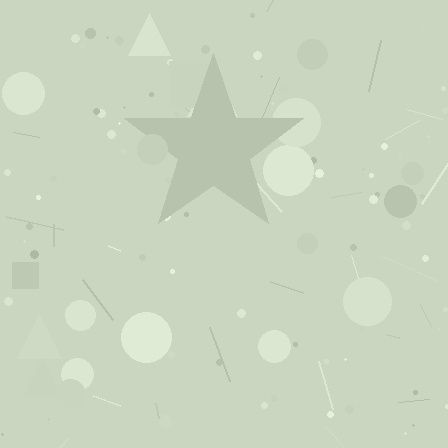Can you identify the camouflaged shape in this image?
The camouflaged shape is a star.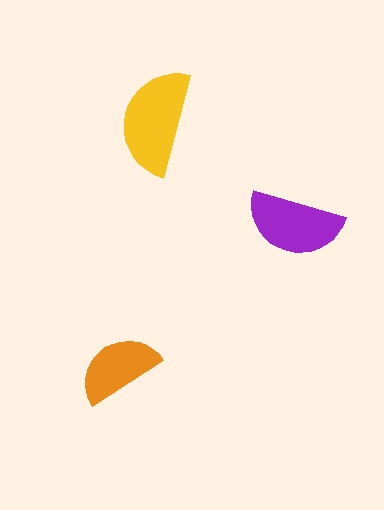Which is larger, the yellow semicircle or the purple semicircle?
The yellow one.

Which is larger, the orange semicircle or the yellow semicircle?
The yellow one.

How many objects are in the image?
There are 3 objects in the image.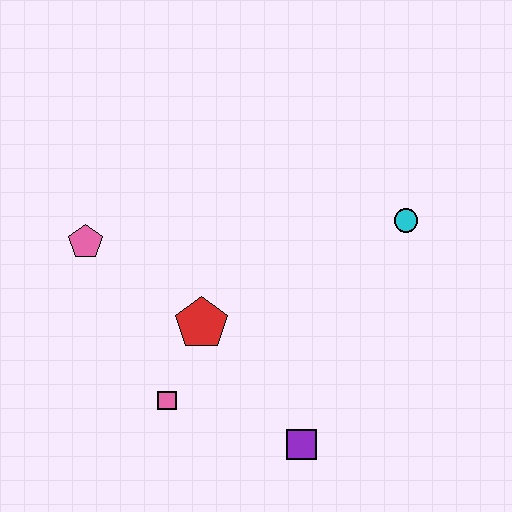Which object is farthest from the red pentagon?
The cyan circle is farthest from the red pentagon.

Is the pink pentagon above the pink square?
Yes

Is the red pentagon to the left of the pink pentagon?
No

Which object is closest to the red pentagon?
The pink square is closest to the red pentagon.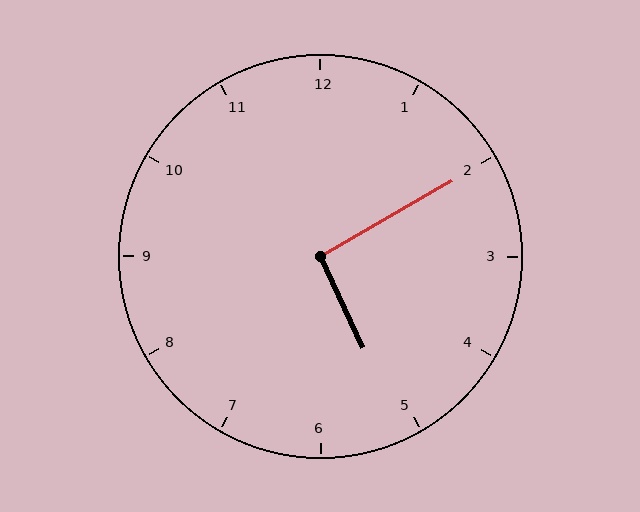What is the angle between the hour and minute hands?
Approximately 95 degrees.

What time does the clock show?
5:10.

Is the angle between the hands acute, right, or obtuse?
It is right.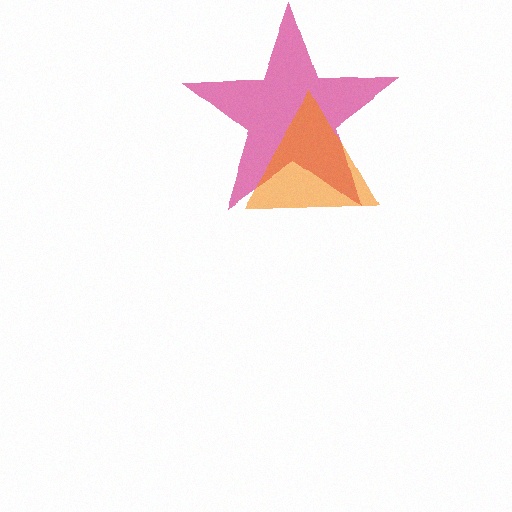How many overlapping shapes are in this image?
There are 2 overlapping shapes in the image.